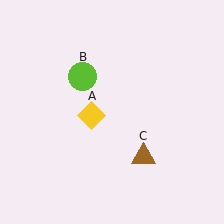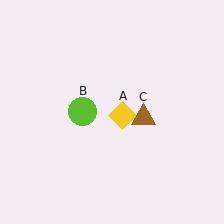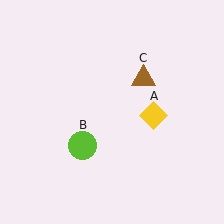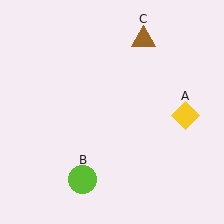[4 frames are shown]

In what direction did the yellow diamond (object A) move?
The yellow diamond (object A) moved right.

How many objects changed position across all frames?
3 objects changed position: yellow diamond (object A), lime circle (object B), brown triangle (object C).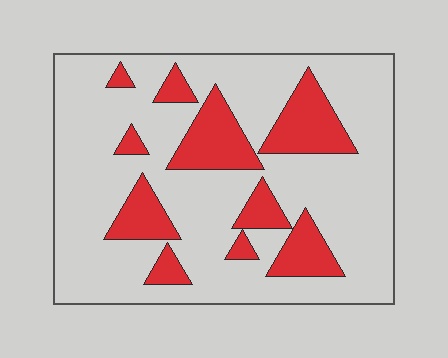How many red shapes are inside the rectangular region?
10.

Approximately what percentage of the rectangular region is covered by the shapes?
Approximately 25%.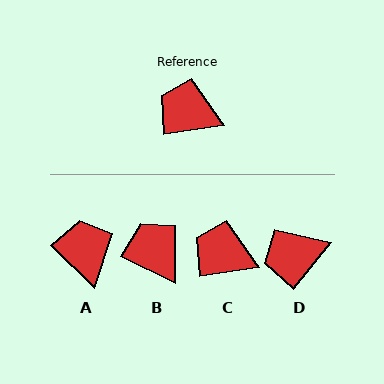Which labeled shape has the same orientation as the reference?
C.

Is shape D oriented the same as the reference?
No, it is off by about 43 degrees.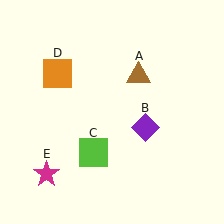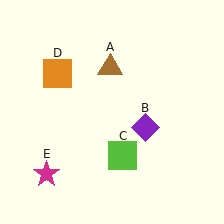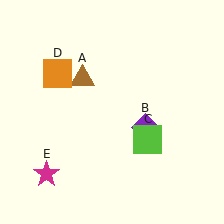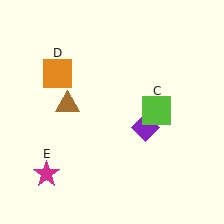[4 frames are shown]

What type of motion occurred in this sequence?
The brown triangle (object A), lime square (object C) rotated counterclockwise around the center of the scene.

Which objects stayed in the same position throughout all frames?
Purple diamond (object B) and orange square (object D) and magenta star (object E) remained stationary.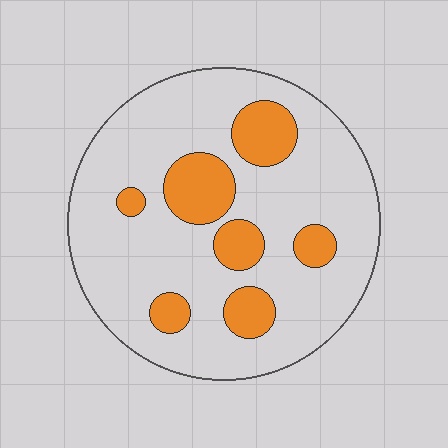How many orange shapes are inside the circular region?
7.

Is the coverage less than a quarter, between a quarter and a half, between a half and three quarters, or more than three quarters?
Less than a quarter.